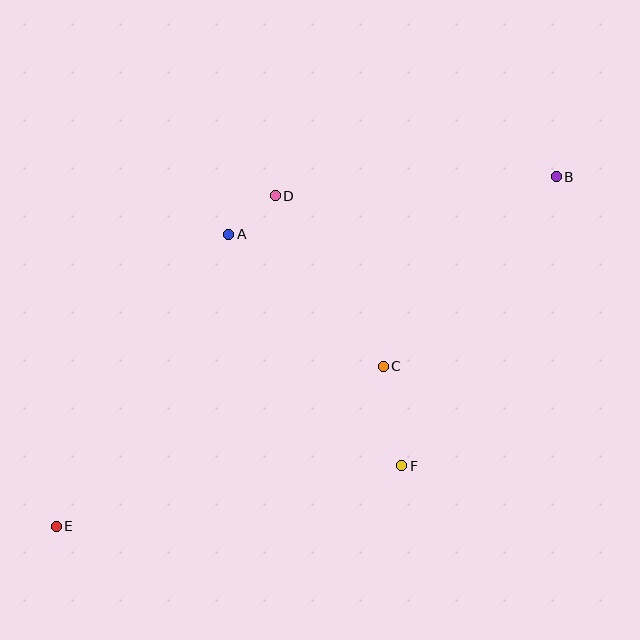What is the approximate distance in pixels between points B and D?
The distance between B and D is approximately 281 pixels.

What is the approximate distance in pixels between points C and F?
The distance between C and F is approximately 101 pixels.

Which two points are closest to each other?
Points A and D are closest to each other.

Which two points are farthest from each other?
Points B and E are farthest from each other.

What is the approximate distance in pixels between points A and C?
The distance between A and C is approximately 203 pixels.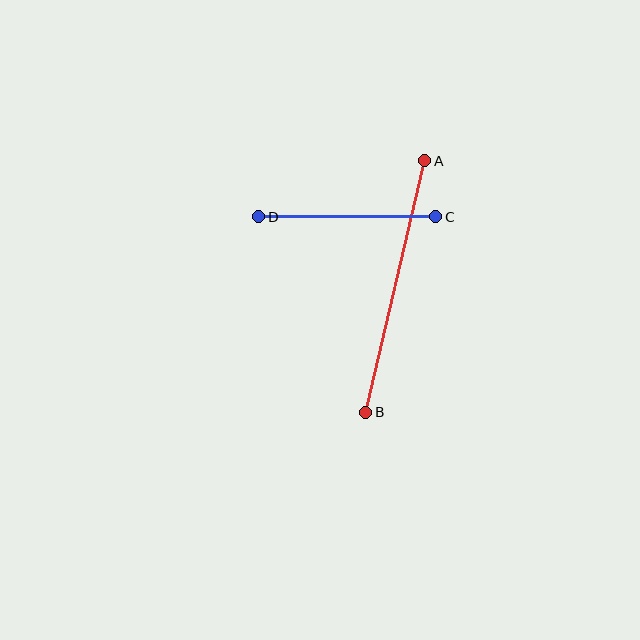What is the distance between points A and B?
The distance is approximately 259 pixels.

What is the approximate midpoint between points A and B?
The midpoint is at approximately (395, 287) pixels.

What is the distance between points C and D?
The distance is approximately 177 pixels.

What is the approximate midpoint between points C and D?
The midpoint is at approximately (347, 217) pixels.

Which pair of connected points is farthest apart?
Points A and B are farthest apart.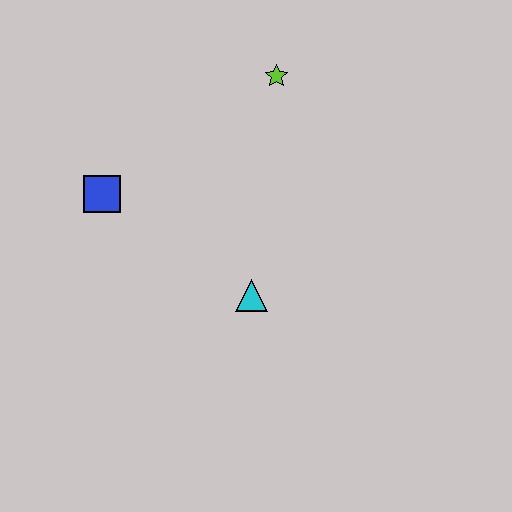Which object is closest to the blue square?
The cyan triangle is closest to the blue square.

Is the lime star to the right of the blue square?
Yes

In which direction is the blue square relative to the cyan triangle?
The blue square is to the left of the cyan triangle.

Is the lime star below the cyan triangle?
No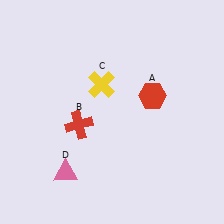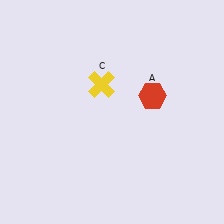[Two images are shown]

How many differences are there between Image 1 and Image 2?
There are 2 differences between the two images.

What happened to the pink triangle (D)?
The pink triangle (D) was removed in Image 2. It was in the bottom-left area of Image 1.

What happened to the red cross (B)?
The red cross (B) was removed in Image 2. It was in the bottom-left area of Image 1.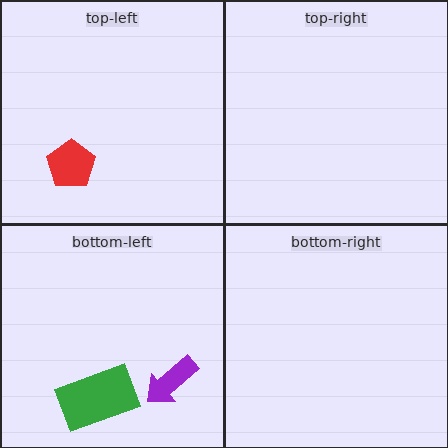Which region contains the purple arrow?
The bottom-left region.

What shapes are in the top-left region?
The red pentagon.